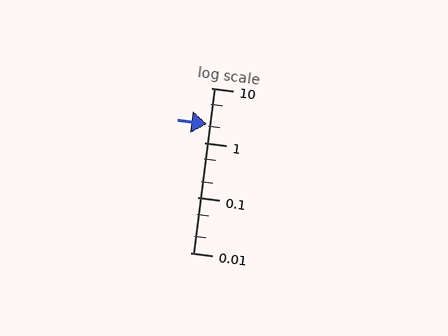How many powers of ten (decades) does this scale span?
The scale spans 3 decades, from 0.01 to 10.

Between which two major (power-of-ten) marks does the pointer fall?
The pointer is between 1 and 10.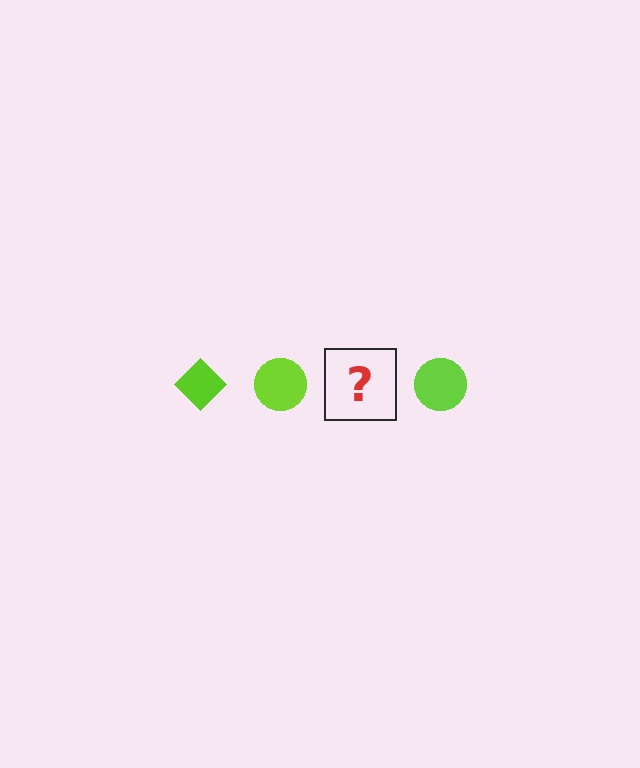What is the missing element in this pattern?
The missing element is a lime diamond.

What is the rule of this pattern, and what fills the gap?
The rule is that the pattern cycles through diamond, circle shapes in lime. The gap should be filled with a lime diamond.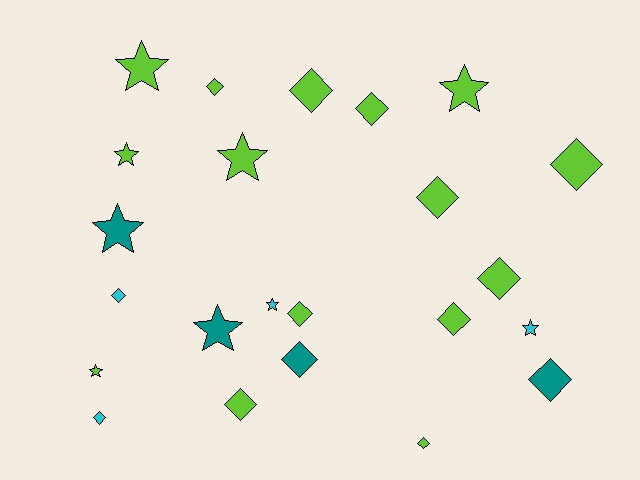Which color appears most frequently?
Lime, with 15 objects.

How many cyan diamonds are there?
There are 2 cyan diamonds.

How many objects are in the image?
There are 23 objects.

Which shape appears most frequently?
Diamond, with 14 objects.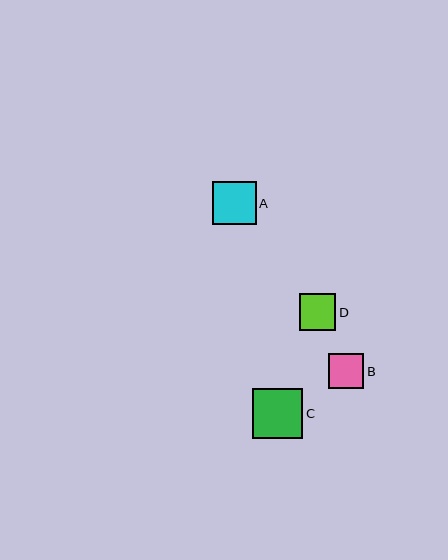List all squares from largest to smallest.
From largest to smallest: C, A, D, B.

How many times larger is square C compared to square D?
Square C is approximately 1.4 times the size of square D.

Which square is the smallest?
Square B is the smallest with a size of approximately 35 pixels.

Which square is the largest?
Square C is the largest with a size of approximately 50 pixels.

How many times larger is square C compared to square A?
Square C is approximately 1.2 times the size of square A.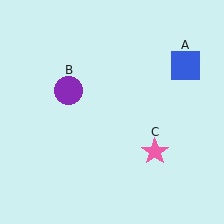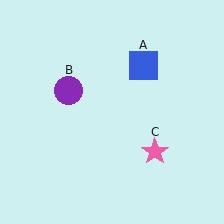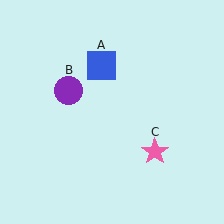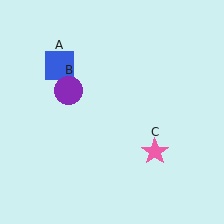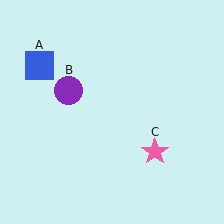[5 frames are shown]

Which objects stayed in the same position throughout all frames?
Purple circle (object B) and pink star (object C) remained stationary.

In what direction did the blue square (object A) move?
The blue square (object A) moved left.